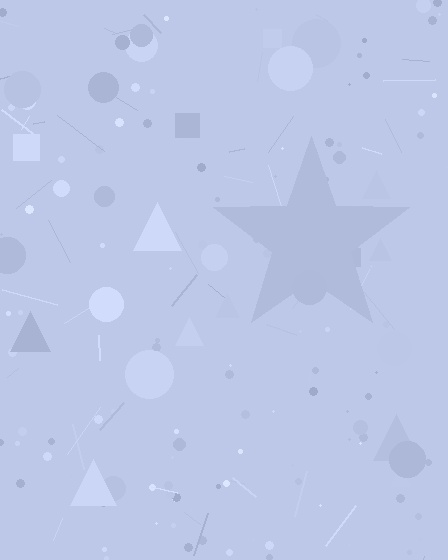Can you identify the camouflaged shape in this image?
The camouflaged shape is a star.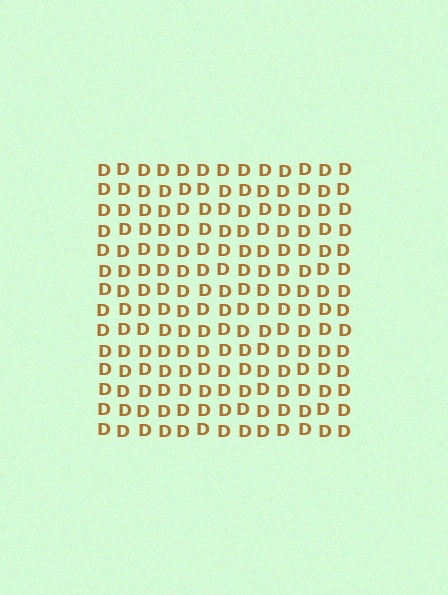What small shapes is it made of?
It is made of small letter D's.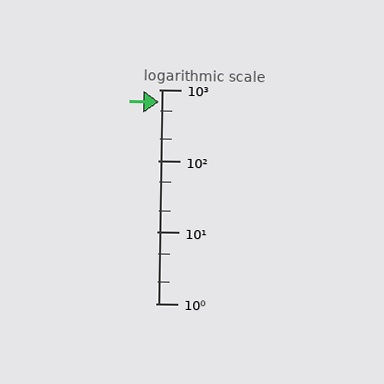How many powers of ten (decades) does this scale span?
The scale spans 3 decades, from 1 to 1000.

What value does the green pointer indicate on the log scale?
The pointer indicates approximately 660.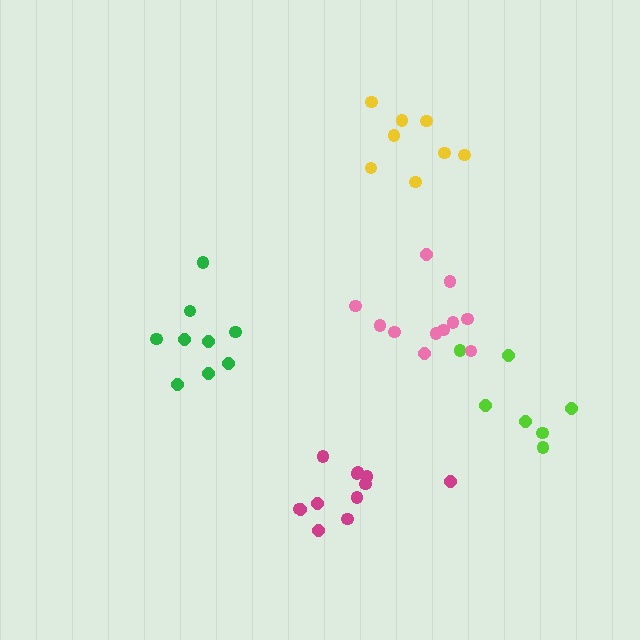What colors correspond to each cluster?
The clusters are colored: lime, pink, magenta, green, yellow.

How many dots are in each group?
Group 1: 7 dots, Group 2: 11 dots, Group 3: 12 dots, Group 4: 9 dots, Group 5: 8 dots (47 total).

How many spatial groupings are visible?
There are 5 spatial groupings.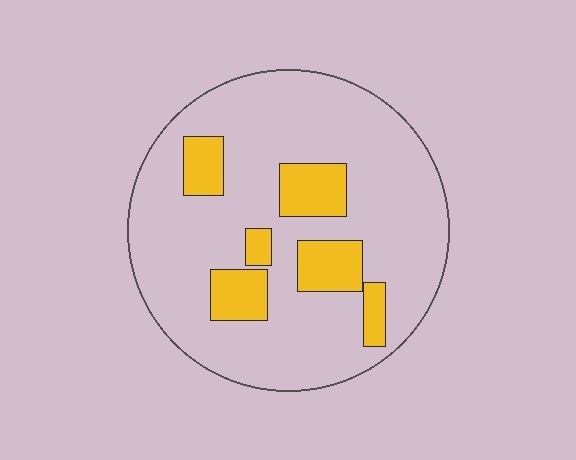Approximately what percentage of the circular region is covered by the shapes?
Approximately 20%.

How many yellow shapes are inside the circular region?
6.